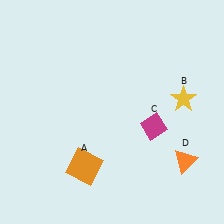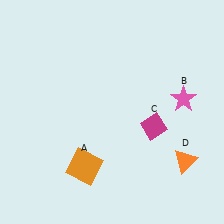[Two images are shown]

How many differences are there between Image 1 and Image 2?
There is 1 difference between the two images.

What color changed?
The star (B) changed from yellow in Image 1 to pink in Image 2.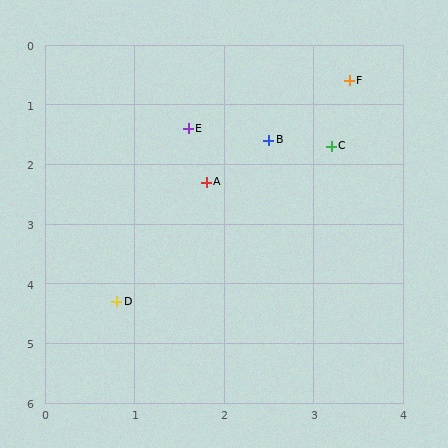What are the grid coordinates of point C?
Point C is at approximately (3.2, 1.7).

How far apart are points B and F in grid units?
Points B and F are about 1.3 grid units apart.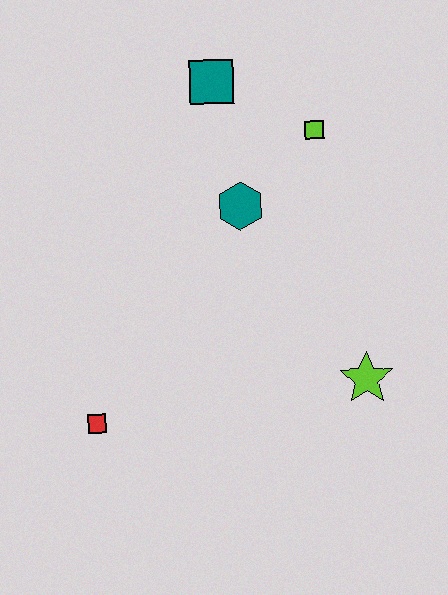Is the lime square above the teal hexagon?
Yes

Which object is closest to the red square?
The teal hexagon is closest to the red square.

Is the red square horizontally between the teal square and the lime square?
No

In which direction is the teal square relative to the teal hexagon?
The teal square is above the teal hexagon.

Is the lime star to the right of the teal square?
Yes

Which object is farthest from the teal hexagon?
The red square is farthest from the teal hexagon.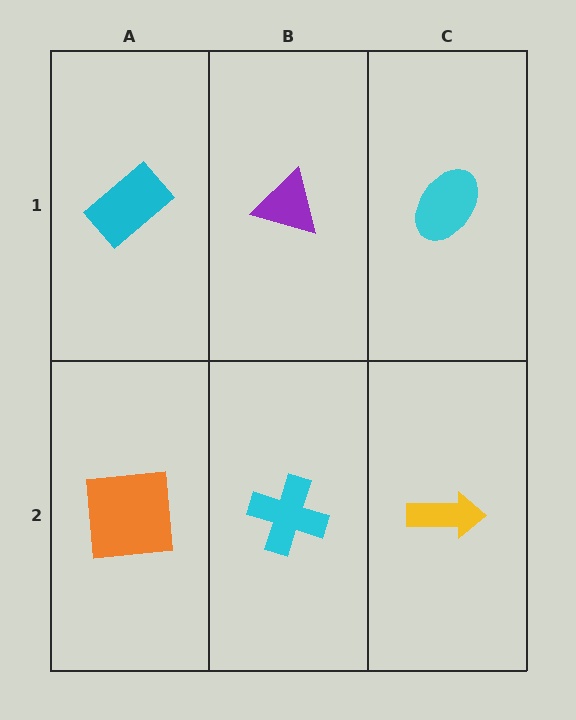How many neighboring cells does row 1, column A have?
2.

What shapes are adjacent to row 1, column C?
A yellow arrow (row 2, column C), a purple triangle (row 1, column B).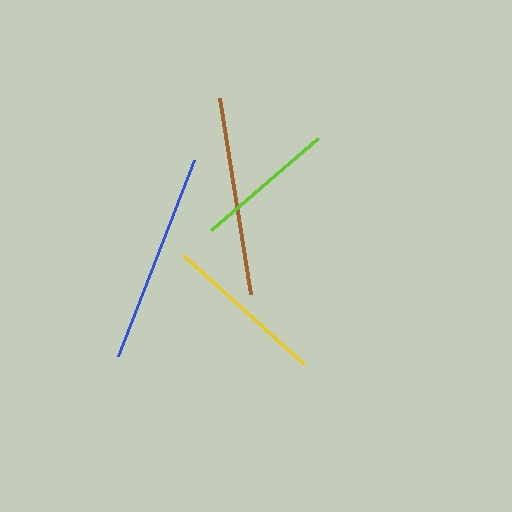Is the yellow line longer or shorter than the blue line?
The blue line is longer than the yellow line.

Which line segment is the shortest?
The lime line is the shortest at approximately 142 pixels.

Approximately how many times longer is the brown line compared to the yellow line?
The brown line is approximately 1.2 times the length of the yellow line.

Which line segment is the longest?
The blue line is the longest at approximately 210 pixels.